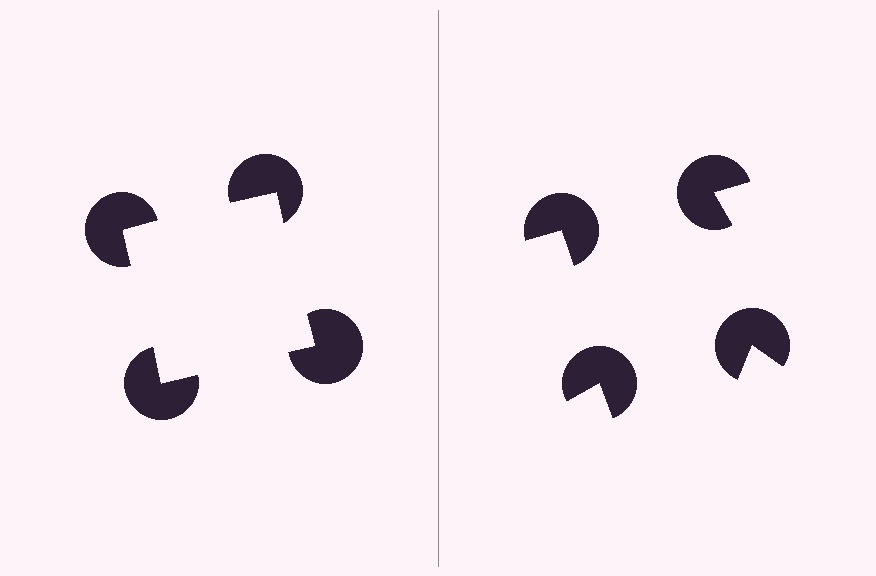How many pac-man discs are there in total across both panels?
8 — 4 on each side.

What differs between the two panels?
The pac-man discs are positioned identically on both sides; only the wedge orientations differ. On the left they align to a square; on the right they are misaligned.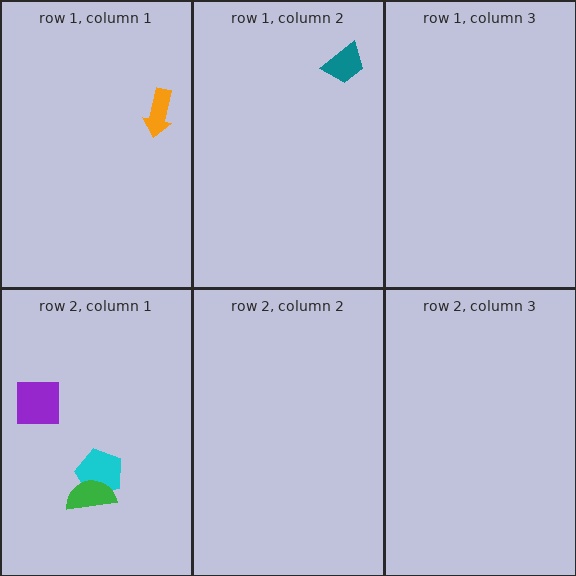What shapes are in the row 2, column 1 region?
The cyan pentagon, the green semicircle, the purple square.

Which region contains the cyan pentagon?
The row 2, column 1 region.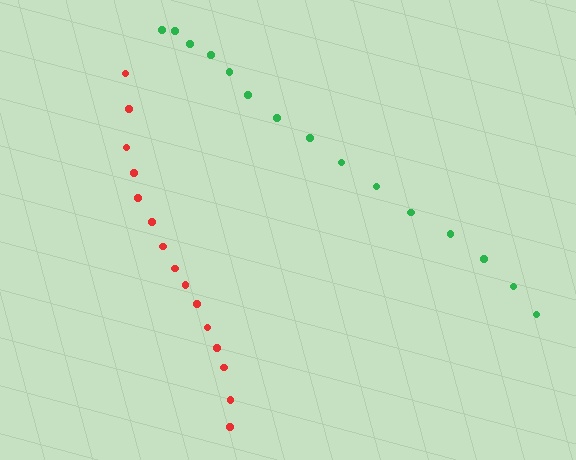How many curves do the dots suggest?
There are 2 distinct paths.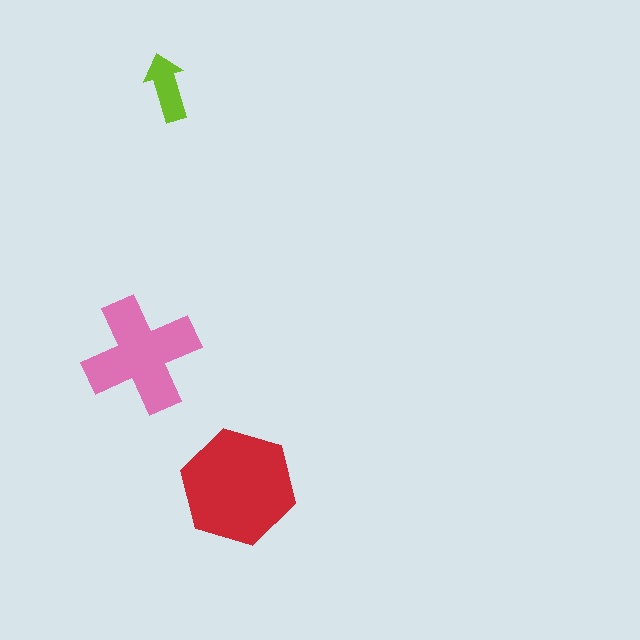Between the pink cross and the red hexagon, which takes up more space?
The red hexagon.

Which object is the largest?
The red hexagon.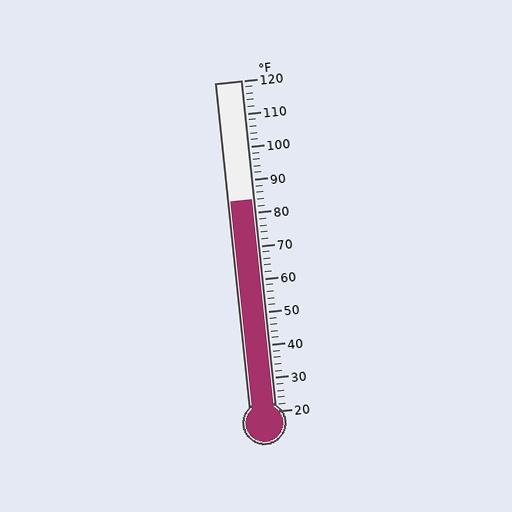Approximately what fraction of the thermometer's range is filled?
The thermometer is filled to approximately 65% of its range.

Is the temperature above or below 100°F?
The temperature is below 100°F.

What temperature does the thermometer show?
The thermometer shows approximately 84°F.